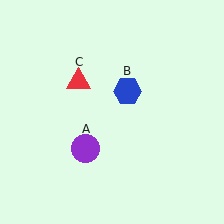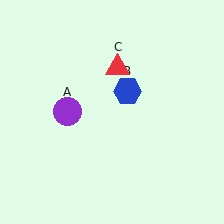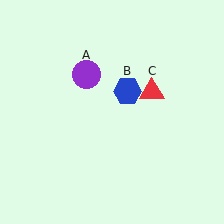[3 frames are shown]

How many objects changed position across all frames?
2 objects changed position: purple circle (object A), red triangle (object C).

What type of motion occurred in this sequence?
The purple circle (object A), red triangle (object C) rotated clockwise around the center of the scene.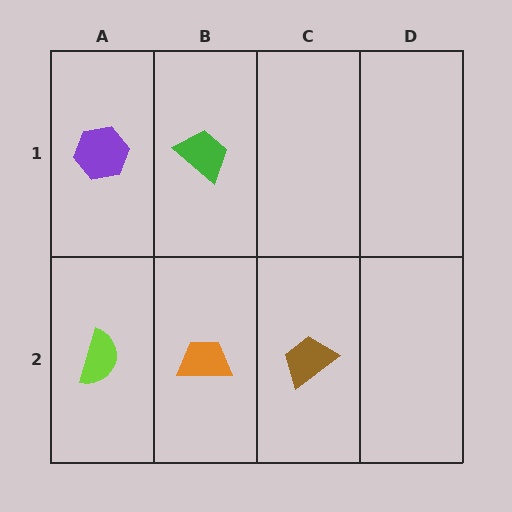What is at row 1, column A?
A purple hexagon.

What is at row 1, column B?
A green trapezoid.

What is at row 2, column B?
An orange trapezoid.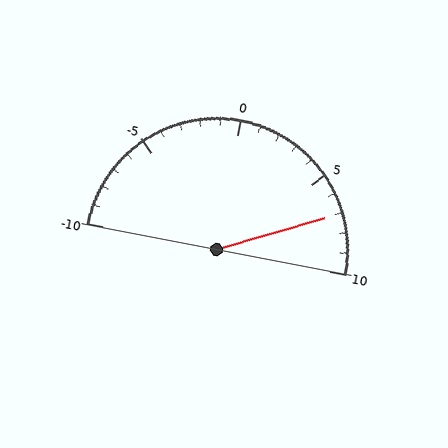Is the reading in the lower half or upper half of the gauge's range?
The reading is in the upper half of the range (-10 to 10).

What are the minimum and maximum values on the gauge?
The gauge ranges from -10 to 10.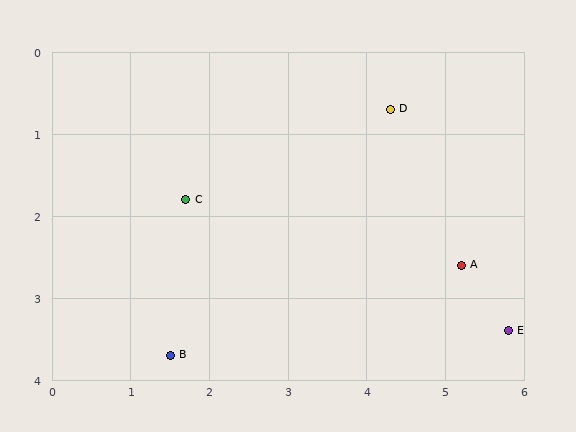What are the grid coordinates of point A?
Point A is at approximately (5.2, 2.6).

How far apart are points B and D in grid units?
Points B and D are about 4.1 grid units apart.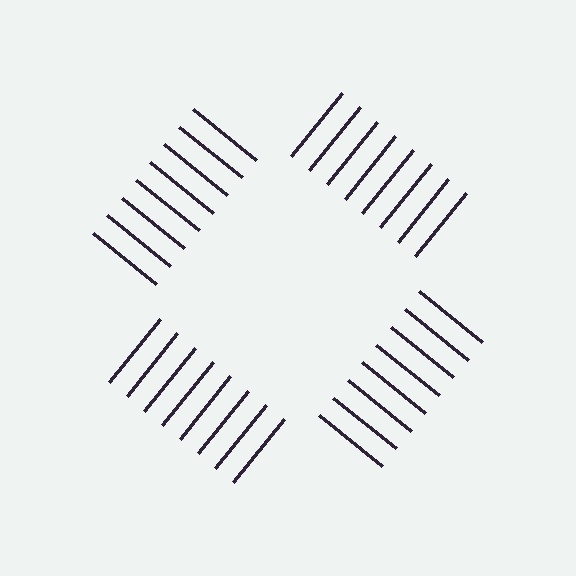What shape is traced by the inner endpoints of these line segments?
An illusory square — the line segments terminate on its edges but no continuous stroke is drawn.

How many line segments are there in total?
32 — 8 along each of the 4 edges.